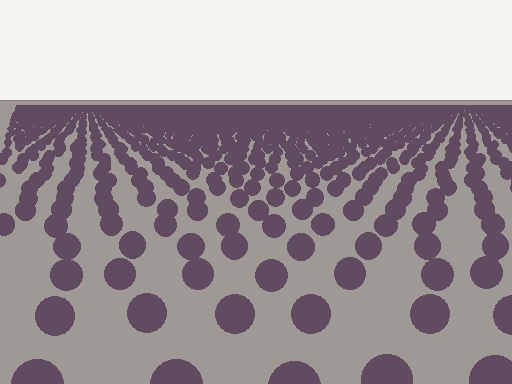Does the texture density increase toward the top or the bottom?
Density increases toward the top.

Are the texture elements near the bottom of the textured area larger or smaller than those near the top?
Larger. Near the bottom, elements are closer to the viewer and appear at a bigger on-screen size.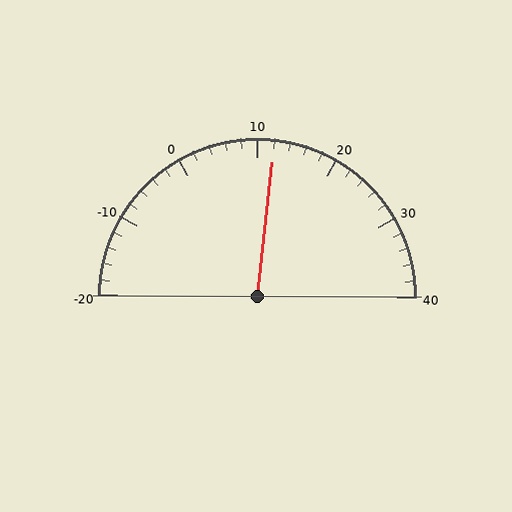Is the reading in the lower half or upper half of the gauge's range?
The reading is in the upper half of the range (-20 to 40).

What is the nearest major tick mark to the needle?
The nearest major tick mark is 10.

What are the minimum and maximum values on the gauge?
The gauge ranges from -20 to 40.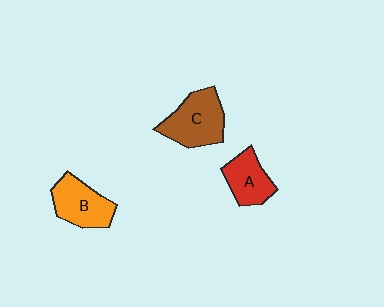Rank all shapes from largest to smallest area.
From largest to smallest: C (brown), B (orange), A (red).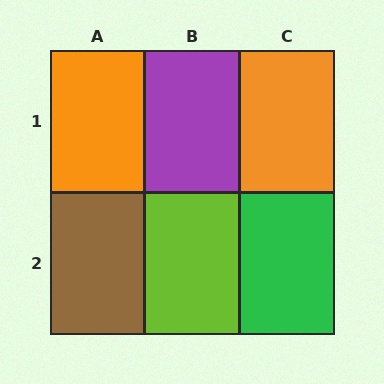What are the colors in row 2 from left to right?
Brown, lime, green.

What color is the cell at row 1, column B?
Purple.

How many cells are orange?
2 cells are orange.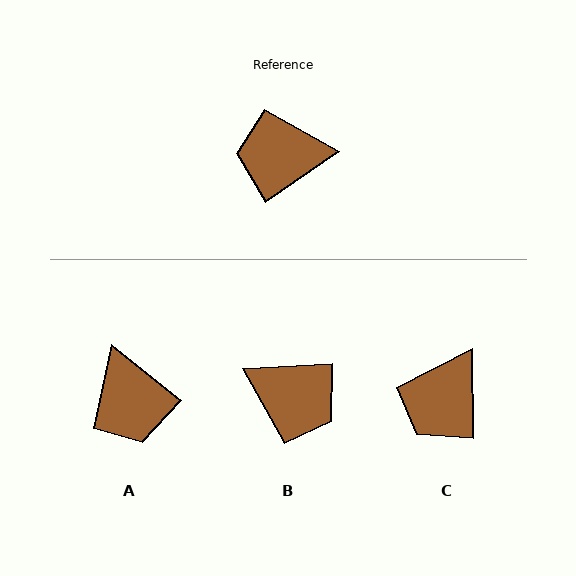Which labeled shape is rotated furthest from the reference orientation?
B, about 148 degrees away.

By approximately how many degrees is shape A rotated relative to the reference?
Approximately 106 degrees counter-clockwise.